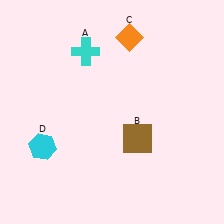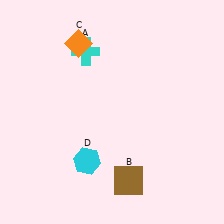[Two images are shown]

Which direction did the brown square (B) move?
The brown square (B) moved down.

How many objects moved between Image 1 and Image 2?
3 objects moved between the two images.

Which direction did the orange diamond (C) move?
The orange diamond (C) moved left.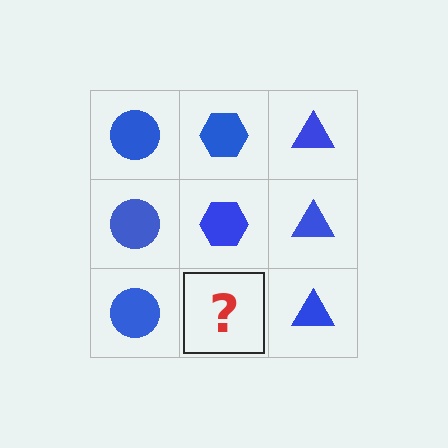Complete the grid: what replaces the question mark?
The question mark should be replaced with a blue hexagon.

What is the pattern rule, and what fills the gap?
The rule is that each column has a consistent shape. The gap should be filled with a blue hexagon.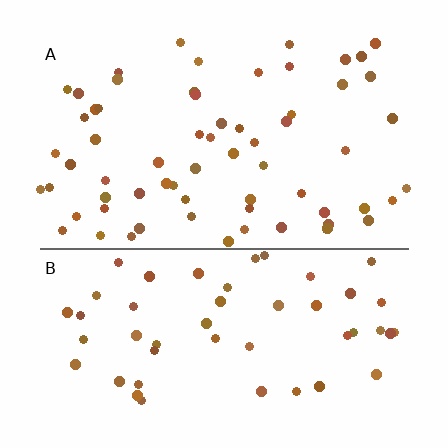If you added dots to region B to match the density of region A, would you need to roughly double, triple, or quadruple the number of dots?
Approximately double.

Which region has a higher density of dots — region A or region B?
A (the top).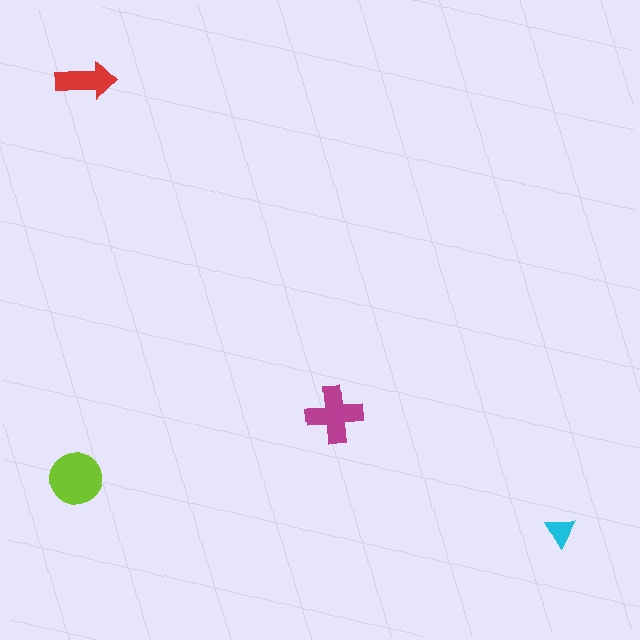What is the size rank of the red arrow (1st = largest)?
3rd.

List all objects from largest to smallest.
The lime circle, the magenta cross, the red arrow, the cyan triangle.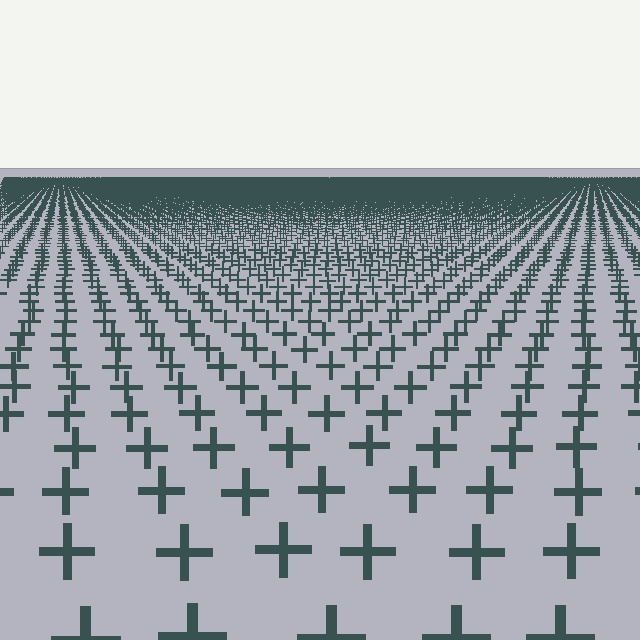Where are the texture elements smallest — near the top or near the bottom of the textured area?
Near the top.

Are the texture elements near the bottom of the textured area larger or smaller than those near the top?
Larger. Near the bottom, elements are closer to the viewer and appear at a bigger on-screen size.